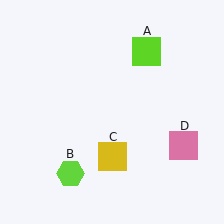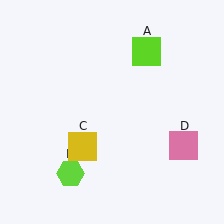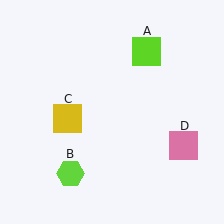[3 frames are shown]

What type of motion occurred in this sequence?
The yellow square (object C) rotated clockwise around the center of the scene.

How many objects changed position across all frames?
1 object changed position: yellow square (object C).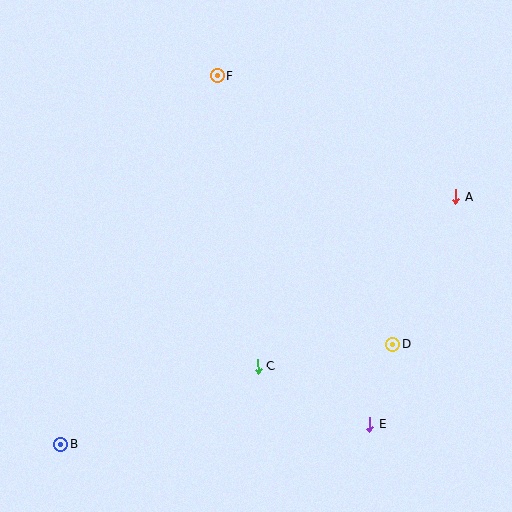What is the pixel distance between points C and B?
The distance between C and B is 212 pixels.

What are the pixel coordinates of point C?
Point C is at (258, 366).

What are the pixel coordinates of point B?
Point B is at (60, 444).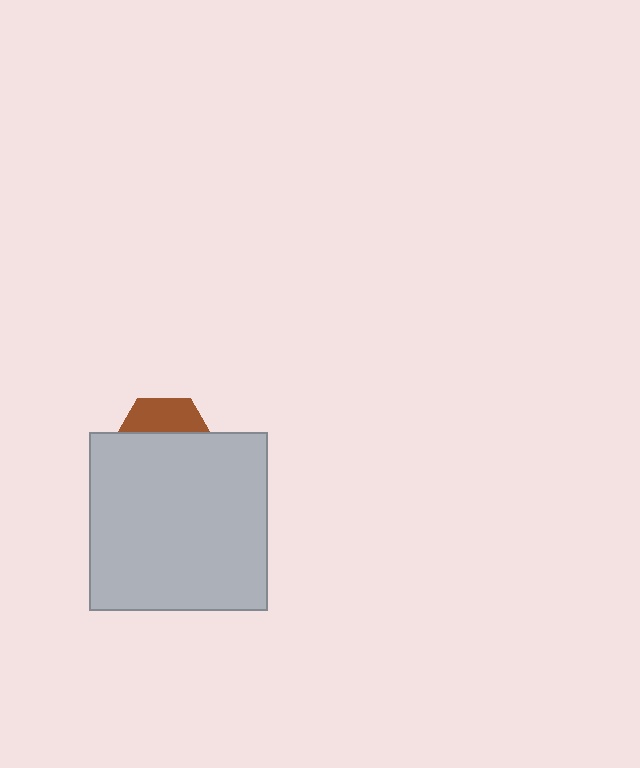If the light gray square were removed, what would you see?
You would see the complete brown hexagon.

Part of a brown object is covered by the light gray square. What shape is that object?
It is a hexagon.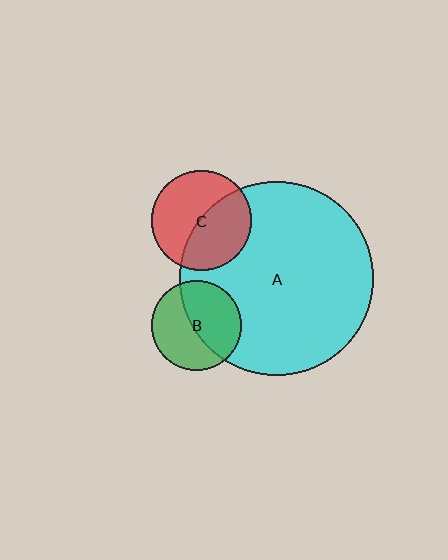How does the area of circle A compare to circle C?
Approximately 3.7 times.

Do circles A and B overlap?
Yes.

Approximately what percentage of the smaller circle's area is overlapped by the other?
Approximately 50%.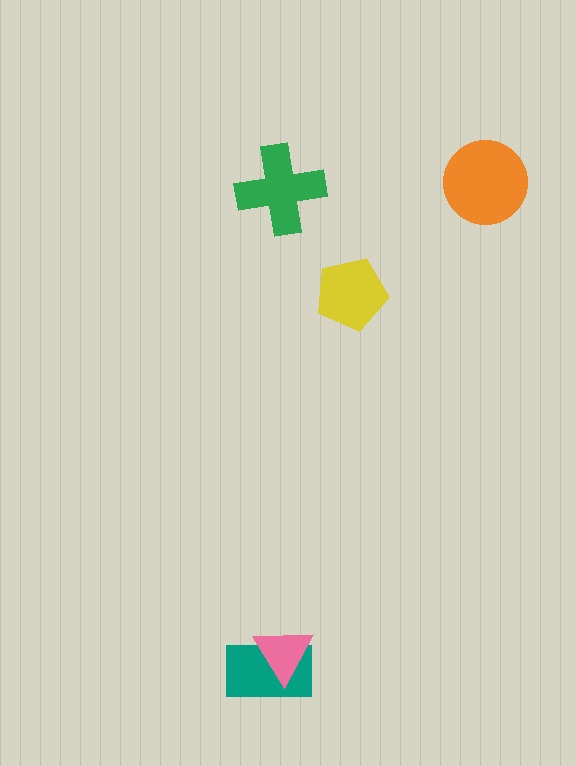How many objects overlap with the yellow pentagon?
0 objects overlap with the yellow pentagon.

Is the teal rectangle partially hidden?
Yes, it is partially covered by another shape.